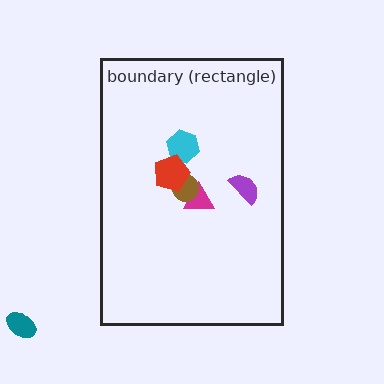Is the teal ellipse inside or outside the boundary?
Outside.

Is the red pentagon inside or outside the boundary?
Inside.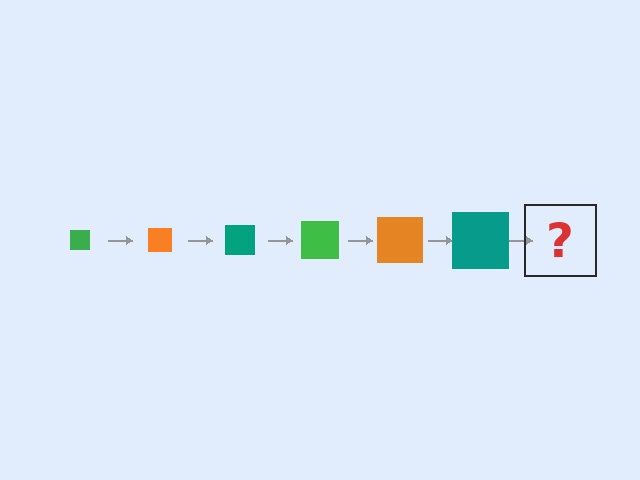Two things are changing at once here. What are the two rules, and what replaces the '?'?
The two rules are that the square grows larger each step and the color cycles through green, orange, and teal. The '?' should be a green square, larger than the previous one.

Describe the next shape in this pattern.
It should be a green square, larger than the previous one.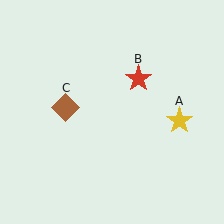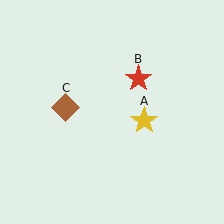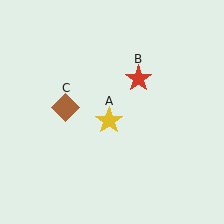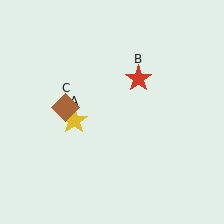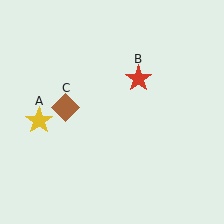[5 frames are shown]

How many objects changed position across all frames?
1 object changed position: yellow star (object A).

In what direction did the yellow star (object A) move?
The yellow star (object A) moved left.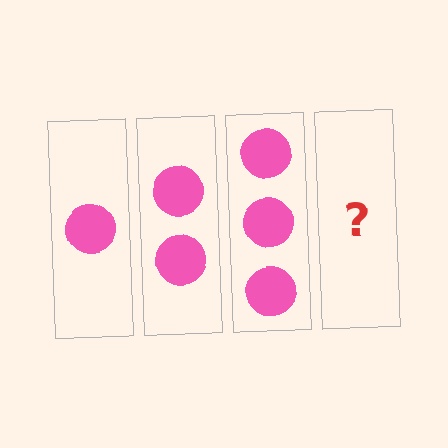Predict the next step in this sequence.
The next step is 4 circles.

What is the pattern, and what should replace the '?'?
The pattern is that each step adds one more circle. The '?' should be 4 circles.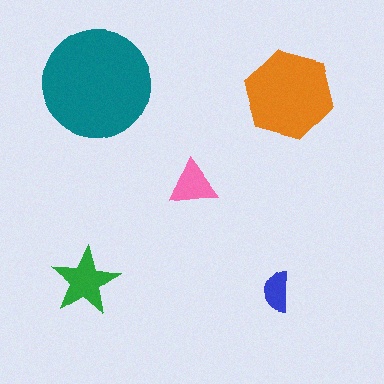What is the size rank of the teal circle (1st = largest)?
1st.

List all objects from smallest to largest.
The blue semicircle, the pink triangle, the green star, the orange hexagon, the teal circle.